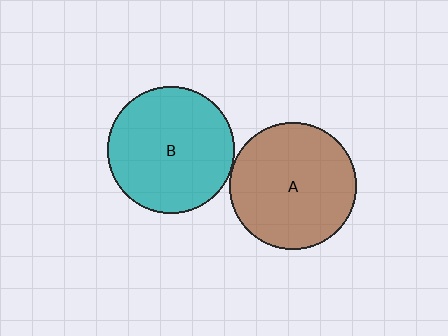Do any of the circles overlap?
No, none of the circles overlap.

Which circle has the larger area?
Circle A (brown).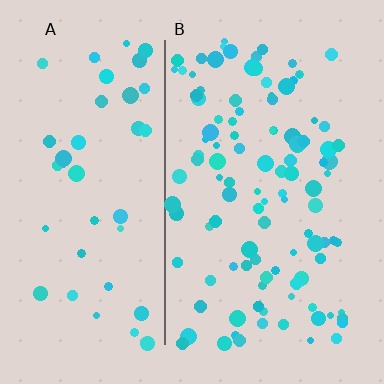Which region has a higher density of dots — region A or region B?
B (the right).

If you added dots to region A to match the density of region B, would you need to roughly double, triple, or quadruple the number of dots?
Approximately triple.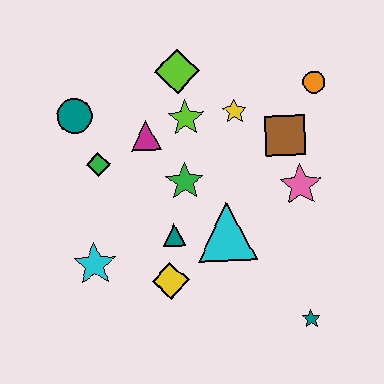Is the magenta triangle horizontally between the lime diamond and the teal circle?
Yes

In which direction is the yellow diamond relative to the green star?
The yellow diamond is below the green star.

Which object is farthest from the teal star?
The teal circle is farthest from the teal star.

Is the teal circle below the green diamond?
No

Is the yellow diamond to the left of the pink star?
Yes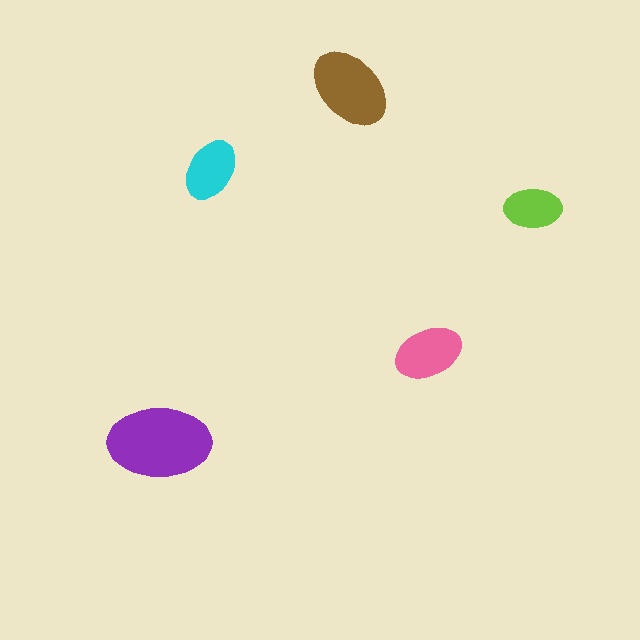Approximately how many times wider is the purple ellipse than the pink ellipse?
About 1.5 times wider.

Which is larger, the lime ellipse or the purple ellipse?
The purple one.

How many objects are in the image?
There are 5 objects in the image.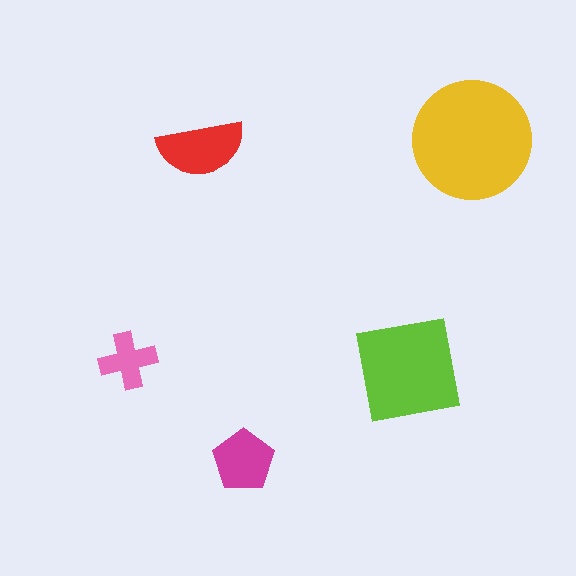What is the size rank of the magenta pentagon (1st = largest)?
4th.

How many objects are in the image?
There are 5 objects in the image.